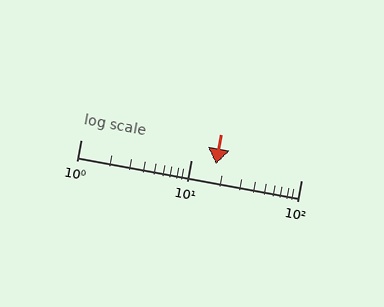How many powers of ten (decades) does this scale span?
The scale spans 2 decades, from 1 to 100.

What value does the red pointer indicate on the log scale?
The pointer indicates approximately 17.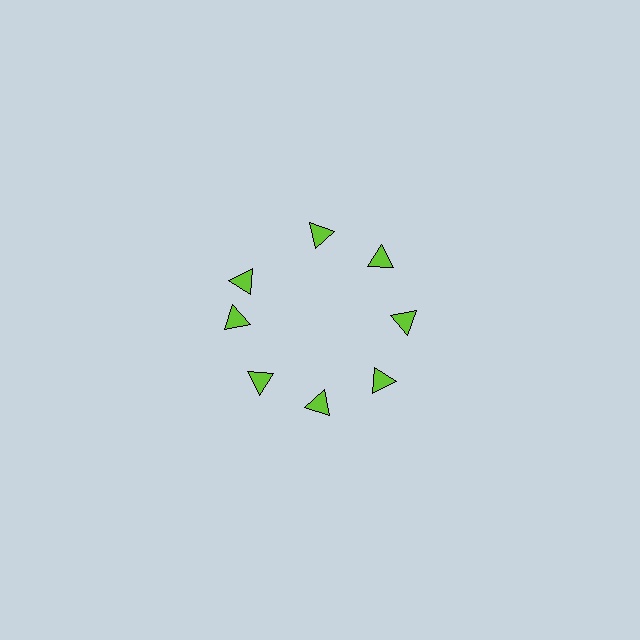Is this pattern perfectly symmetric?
No. The 8 lime triangles are arranged in a ring, but one element near the 10 o'clock position is rotated out of alignment along the ring, breaking the 8-fold rotational symmetry.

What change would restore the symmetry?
The symmetry would be restored by rotating it back into even spacing with its neighbors so that all 8 triangles sit at equal angles and equal distance from the center.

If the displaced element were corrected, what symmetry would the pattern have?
It would have 8-fold rotational symmetry — the pattern would map onto itself every 45 degrees.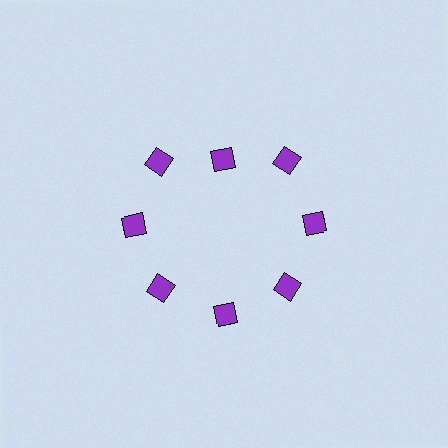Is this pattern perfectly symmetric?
No. The 8 purple diamonds are arranged in a ring, but one element near the 12 o'clock position is pulled inward toward the center, breaking the 8-fold rotational symmetry.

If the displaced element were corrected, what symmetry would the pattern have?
It would have 8-fold rotational symmetry — the pattern would map onto itself every 45 degrees.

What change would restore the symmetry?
The symmetry would be restored by moving it outward, back onto the ring so that all 8 diamonds sit at equal angles and equal distance from the center.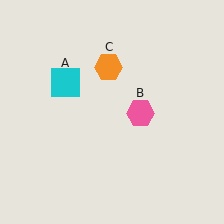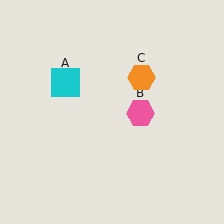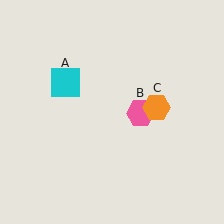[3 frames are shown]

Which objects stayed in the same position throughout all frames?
Cyan square (object A) and pink hexagon (object B) remained stationary.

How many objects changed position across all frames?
1 object changed position: orange hexagon (object C).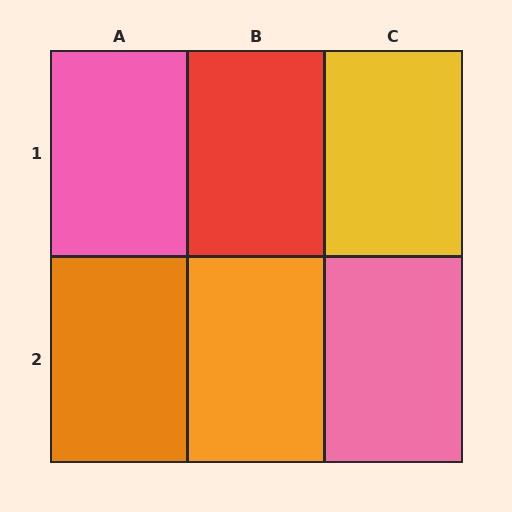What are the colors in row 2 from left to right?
Orange, orange, pink.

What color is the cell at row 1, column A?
Pink.